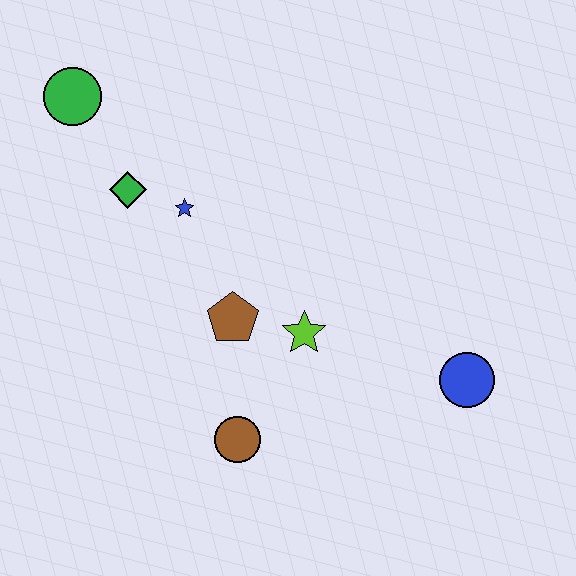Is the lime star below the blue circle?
No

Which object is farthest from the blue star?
The blue circle is farthest from the blue star.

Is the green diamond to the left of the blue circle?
Yes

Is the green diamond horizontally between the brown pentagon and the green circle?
Yes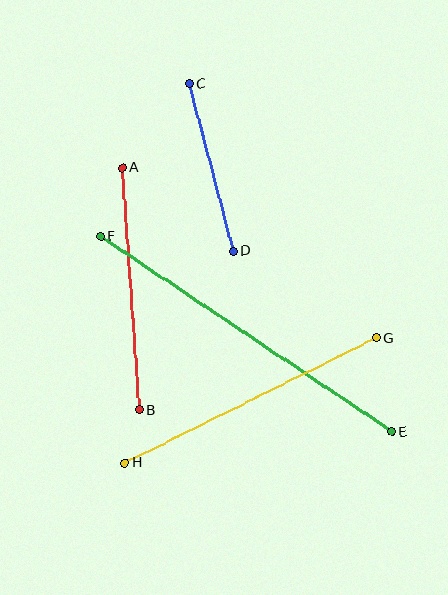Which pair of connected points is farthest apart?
Points E and F are farthest apart.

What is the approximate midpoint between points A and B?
The midpoint is at approximately (130, 289) pixels.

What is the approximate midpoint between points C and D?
The midpoint is at approximately (211, 167) pixels.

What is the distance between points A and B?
The distance is approximately 243 pixels.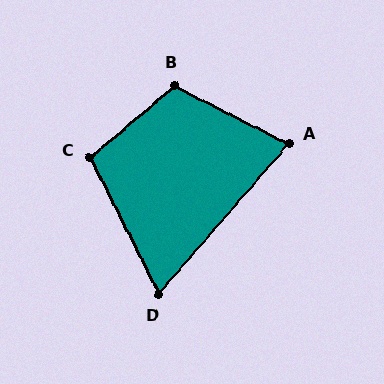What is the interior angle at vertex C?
Approximately 104 degrees (obtuse).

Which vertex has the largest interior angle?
B, at approximately 112 degrees.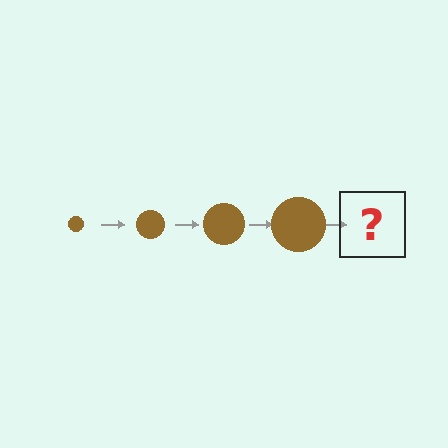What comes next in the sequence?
The next element should be a brown circle, larger than the previous one.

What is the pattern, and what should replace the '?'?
The pattern is that the circle gets progressively larger each step. The '?' should be a brown circle, larger than the previous one.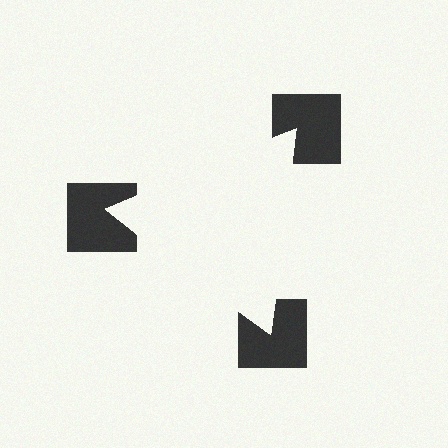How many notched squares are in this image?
There are 3 — one at each vertex of the illusory triangle.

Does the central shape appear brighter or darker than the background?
It typically appears slightly brighter than the background, even though no actual brightness change is drawn.